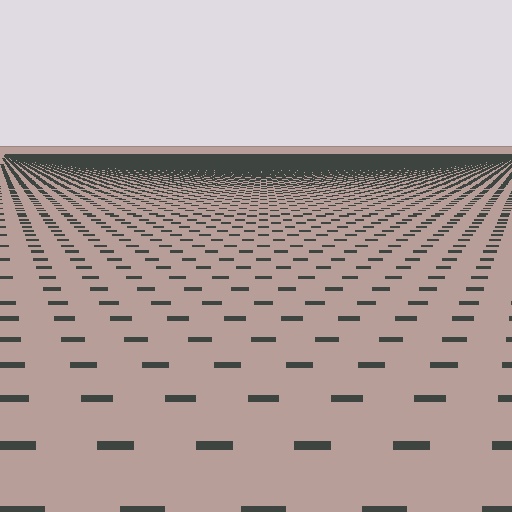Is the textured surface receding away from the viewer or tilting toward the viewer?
The surface is receding away from the viewer. Texture elements get smaller and denser toward the top.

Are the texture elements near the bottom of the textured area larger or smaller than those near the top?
Larger. Near the bottom, elements are closer to the viewer and appear at a bigger on-screen size.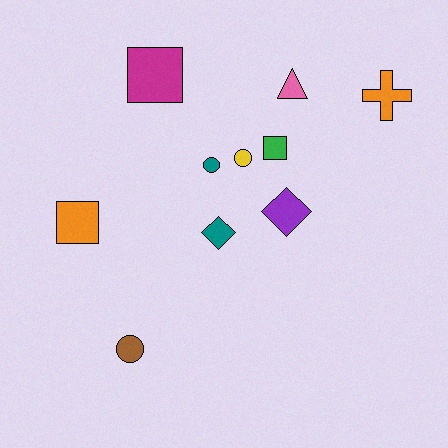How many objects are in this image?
There are 10 objects.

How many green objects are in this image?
There is 1 green object.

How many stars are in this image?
There are no stars.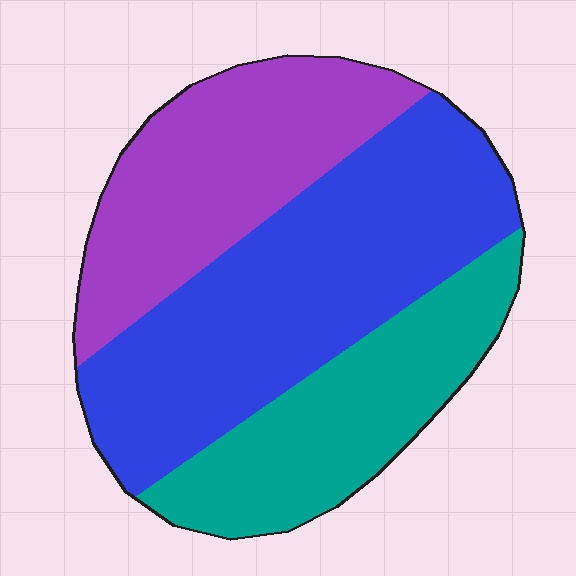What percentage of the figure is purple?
Purple covers about 30% of the figure.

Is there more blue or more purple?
Blue.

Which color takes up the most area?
Blue, at roughly 45%.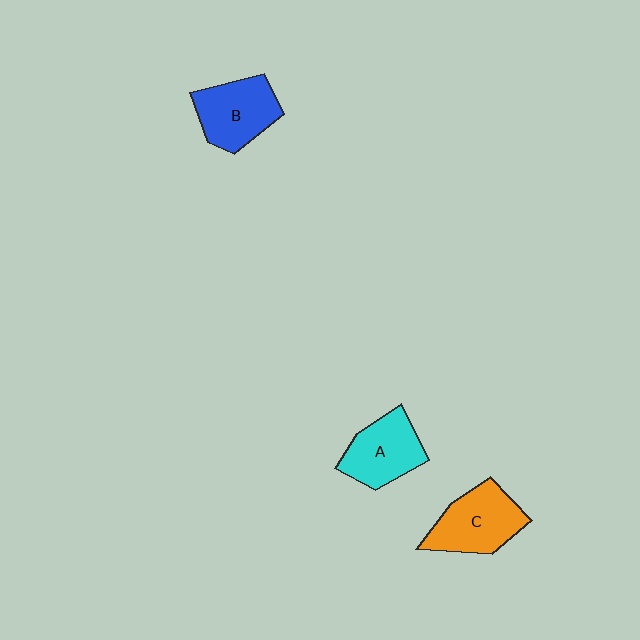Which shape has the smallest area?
Shape A (cyan).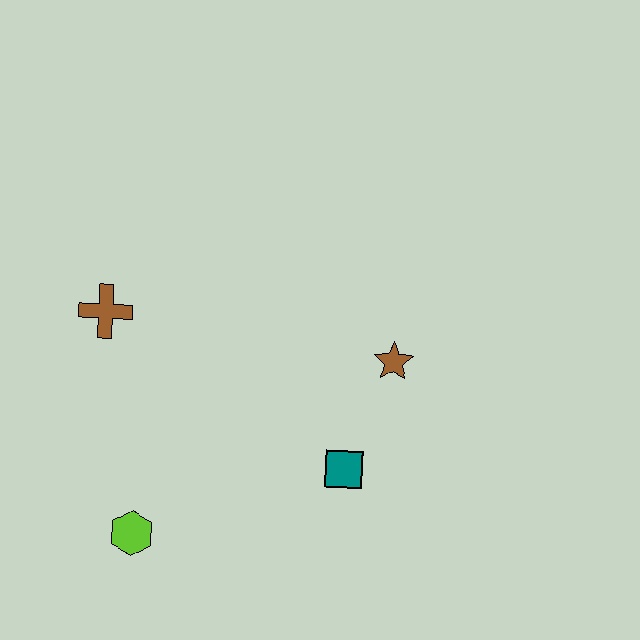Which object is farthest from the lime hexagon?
The brown star is farthest from the lime hexagon.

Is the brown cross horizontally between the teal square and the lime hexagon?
No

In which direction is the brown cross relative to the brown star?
The brown cross is to the left of the brown star.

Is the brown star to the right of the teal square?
Yes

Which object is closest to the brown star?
The teal square is closest to the brown star.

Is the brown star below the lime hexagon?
No